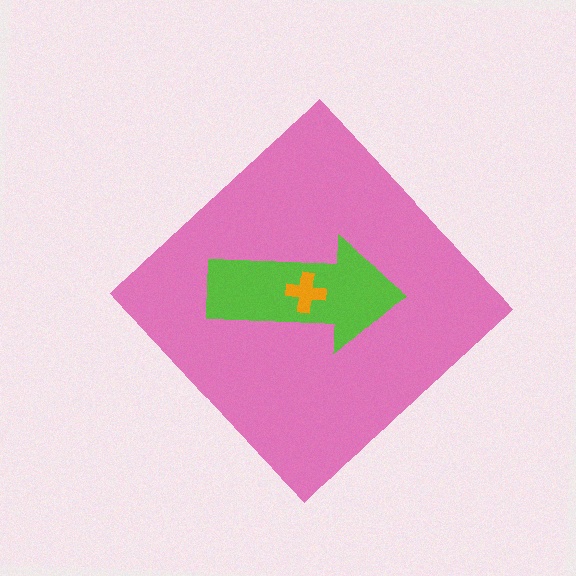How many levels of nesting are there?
3.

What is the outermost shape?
The pink diamond.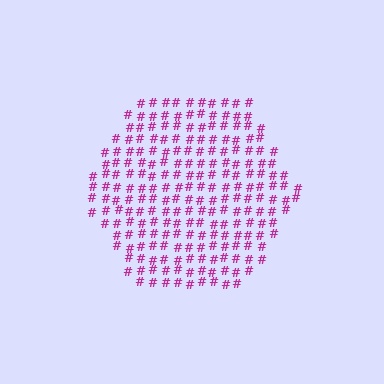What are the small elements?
The small elements are hash symbols.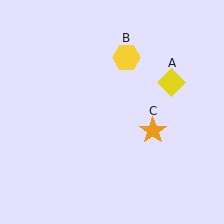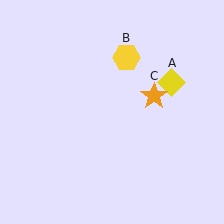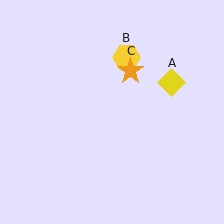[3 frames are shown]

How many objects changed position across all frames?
1 object changed position: orange star (object C).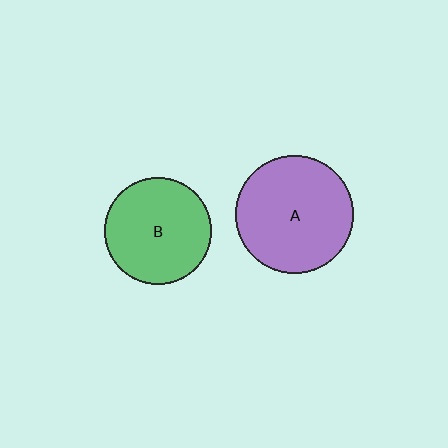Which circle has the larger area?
Circle A (purple).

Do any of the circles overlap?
No, none of the circles overlap.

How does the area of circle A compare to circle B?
Approximately 1.2 times.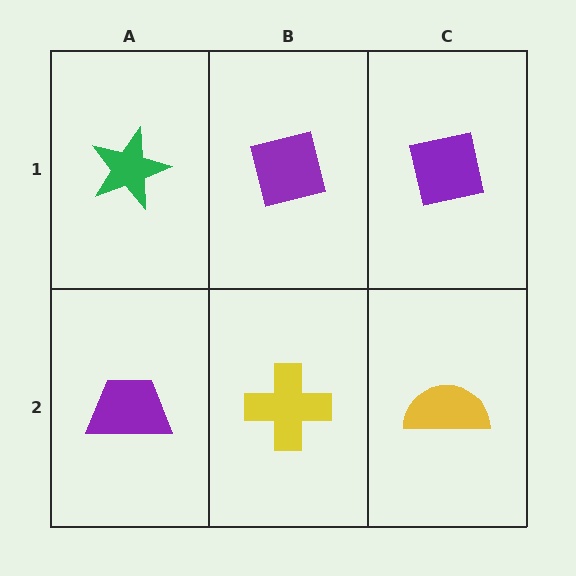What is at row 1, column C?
A purple square.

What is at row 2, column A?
A purple trapezoid.